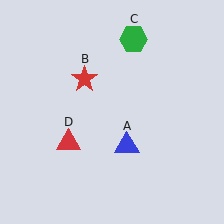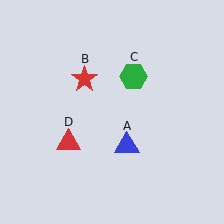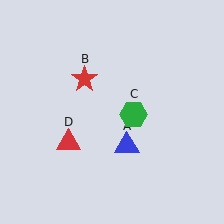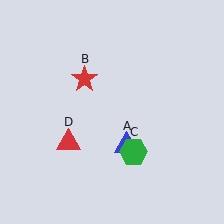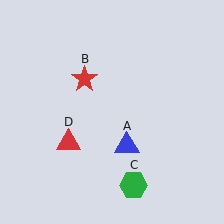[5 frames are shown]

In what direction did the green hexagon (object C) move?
The green hexagon (object C) moved down.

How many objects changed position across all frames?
1 object changed position: green hexagon (object C).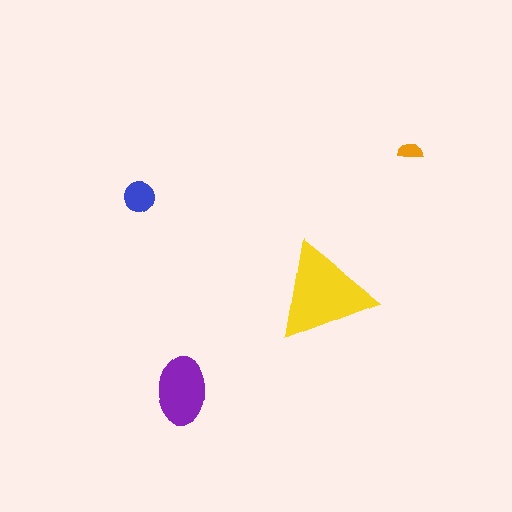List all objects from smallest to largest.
The orange semicircle, the blue circle, the purple ellipse, the yellow triangle.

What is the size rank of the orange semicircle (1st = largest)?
4th.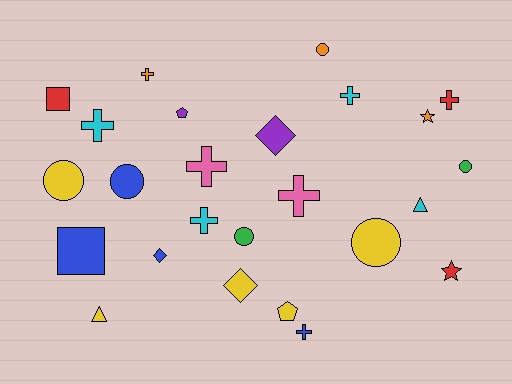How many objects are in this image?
There are 25 objects.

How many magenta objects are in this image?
There are no magenta objects.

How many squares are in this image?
There are 2 squares.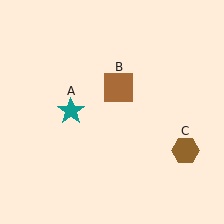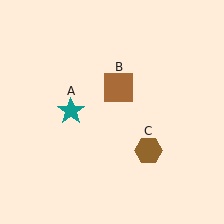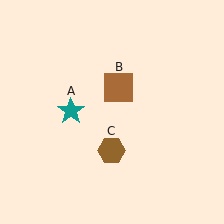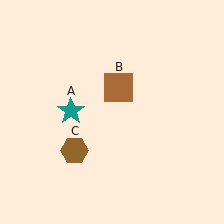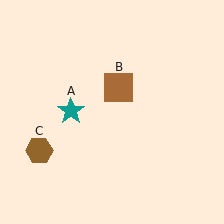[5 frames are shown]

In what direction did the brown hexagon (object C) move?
The brown hexagon (object C) moved left.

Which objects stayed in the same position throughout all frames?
Teal star (object A) and brown square (object B) remained stationary.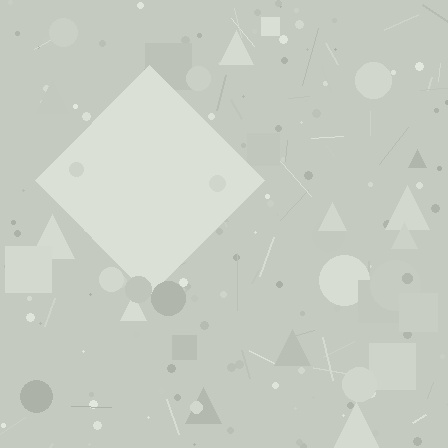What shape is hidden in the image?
A diamond is hidden in the image.